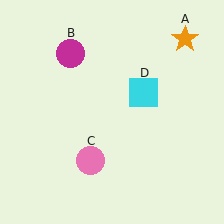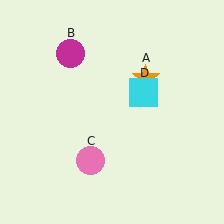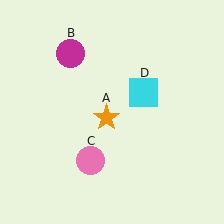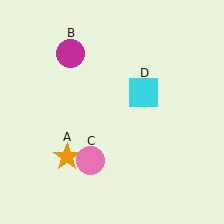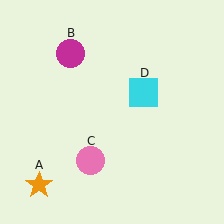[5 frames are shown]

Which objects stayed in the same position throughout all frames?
Magenta circle (object B) and pink circle (object C) and cyan square (object D) remained stationary.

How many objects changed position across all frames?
1 object changed position: orange star (object A).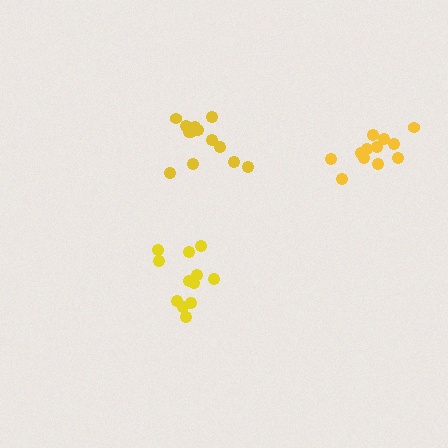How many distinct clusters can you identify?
There are 3 distinct clusters.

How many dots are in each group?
Group 1: 12 dots, Group 2: 13 dots, Group 3: 12 dots (37 total).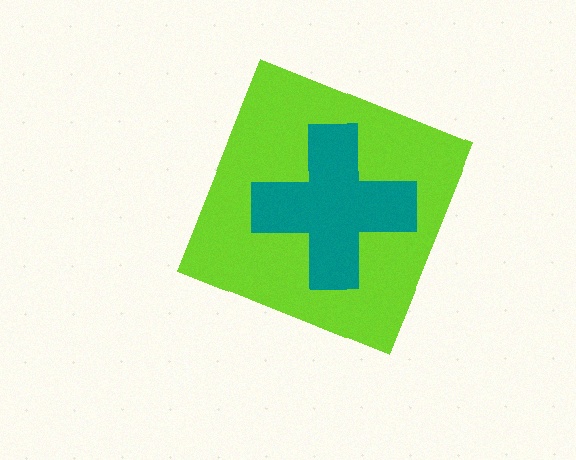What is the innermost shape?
The teal cross.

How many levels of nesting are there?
2.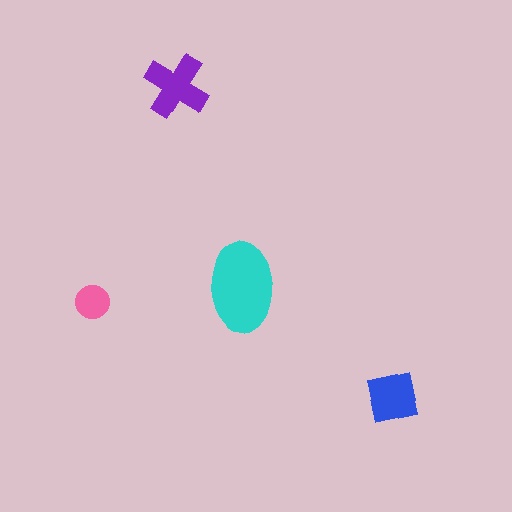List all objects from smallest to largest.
The pink circle, the blue square, the purple cross, the cyan ellipse.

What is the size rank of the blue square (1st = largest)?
3rd.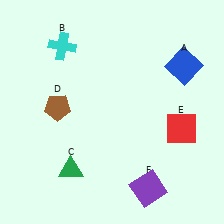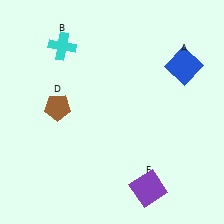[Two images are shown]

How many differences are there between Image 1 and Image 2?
There are 2 differences between the two images.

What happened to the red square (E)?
The red square (E) was removed in Image 2. It was in the bottom-right area of Image 1.